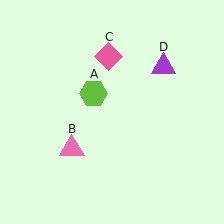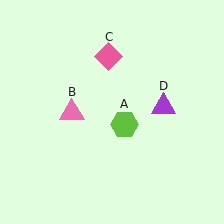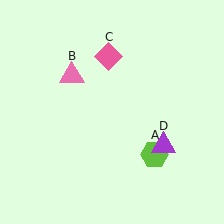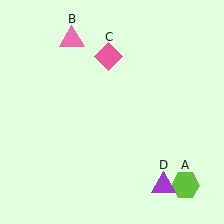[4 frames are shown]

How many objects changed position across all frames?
3 objects changed position: lime hexagon (object A), pink triangle (object B), purple triangle (object D).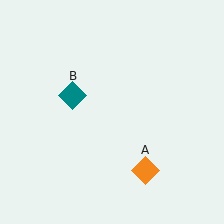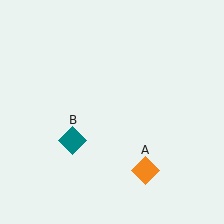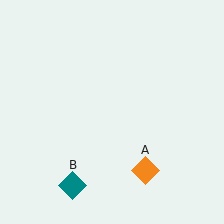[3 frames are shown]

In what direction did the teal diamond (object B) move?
The teal diamond (object B) moved down.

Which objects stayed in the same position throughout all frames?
Orange diamond (object A) remained stationary.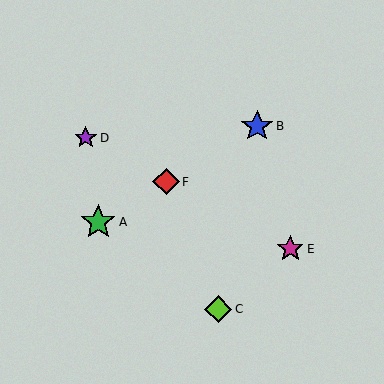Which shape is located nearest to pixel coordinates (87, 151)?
The purple star (labeled D) at (86, 138) is nearest to that location.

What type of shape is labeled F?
Shape F is a red diamond.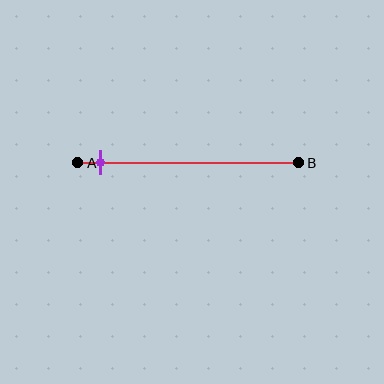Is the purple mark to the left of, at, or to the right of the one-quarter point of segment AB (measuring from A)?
The purple mark is to the left of the one-quarter point of segment AB.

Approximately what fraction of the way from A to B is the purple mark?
The purple mark is approximately 10% of the way from A to B.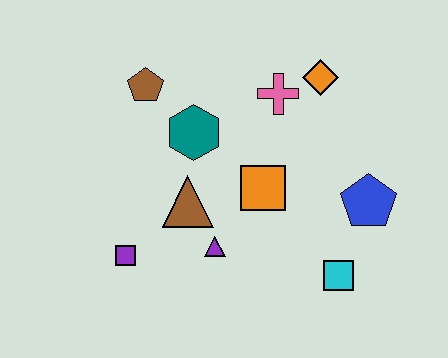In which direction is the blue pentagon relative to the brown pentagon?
The blue pentagon is to the right of the brown pentagon.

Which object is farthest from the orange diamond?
The purple square is farthest from the orange diamond.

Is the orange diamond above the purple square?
Yes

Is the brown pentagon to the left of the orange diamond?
Yes